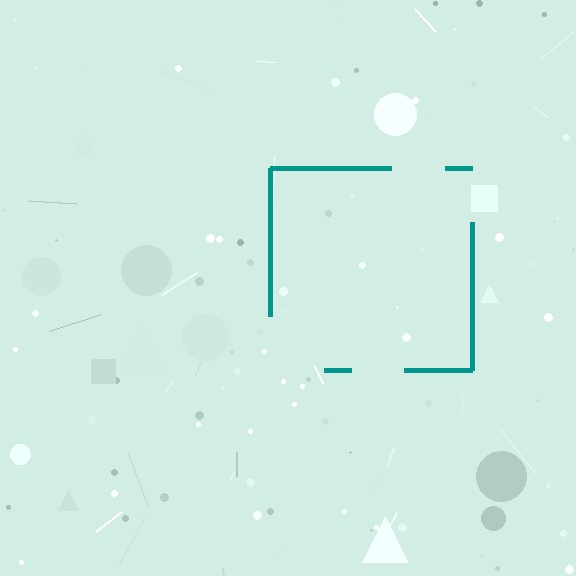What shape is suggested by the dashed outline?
The dashed outline suggests a square.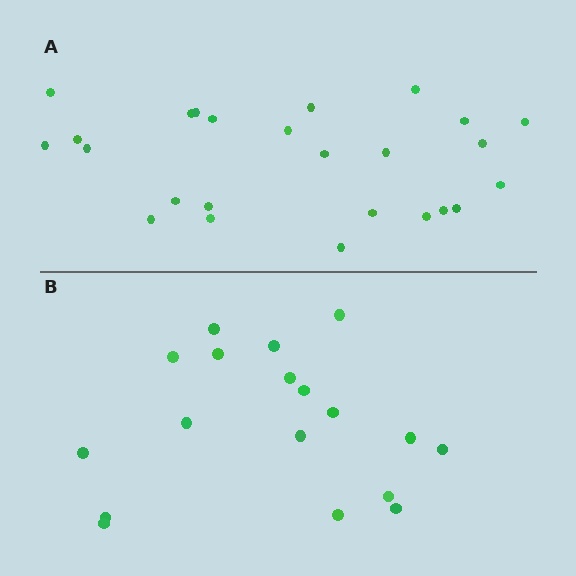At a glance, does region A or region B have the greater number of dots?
Region A (the top region) has more dots.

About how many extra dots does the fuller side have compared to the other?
Region A has roughly 8 or so more dots than region B.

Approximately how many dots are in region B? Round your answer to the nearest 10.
About 20 dots. (The exact count is 18, which rounds to 20.)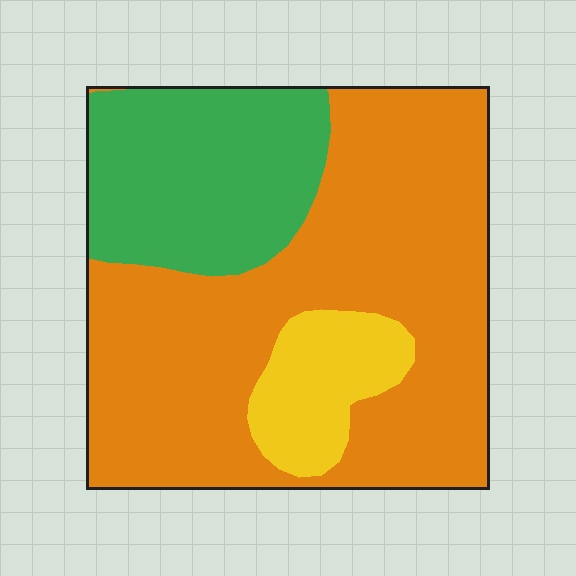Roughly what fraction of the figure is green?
Green takes up about one quarter (1/4) of the figure.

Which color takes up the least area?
Yellow, at roughly 10%.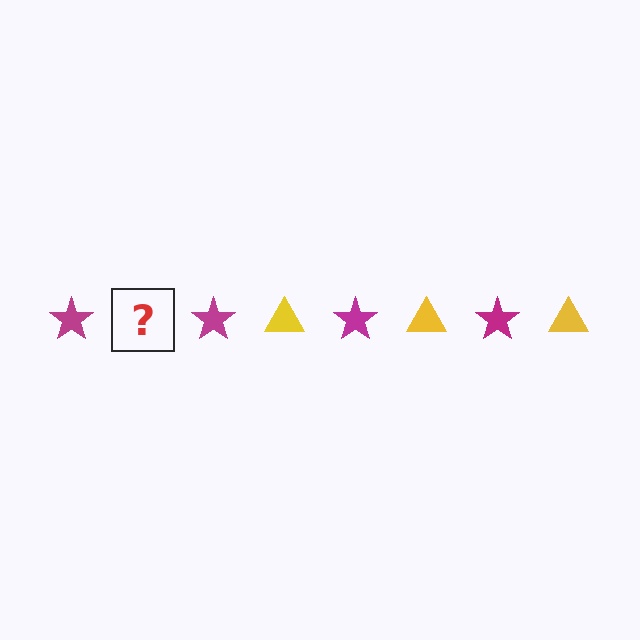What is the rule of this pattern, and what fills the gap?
The rule is that the pattern alternates between magenta star and yellow triangle. The gap should be filled with a yellow triangle.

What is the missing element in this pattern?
The missing element is a yellow triangle.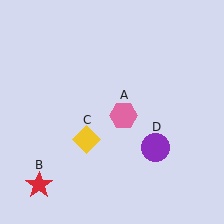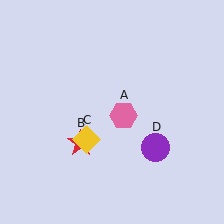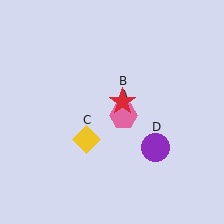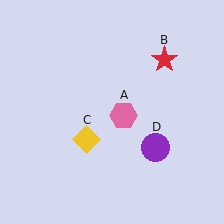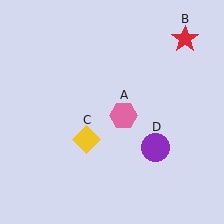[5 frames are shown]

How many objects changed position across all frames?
1 object changed position: red star (object B).